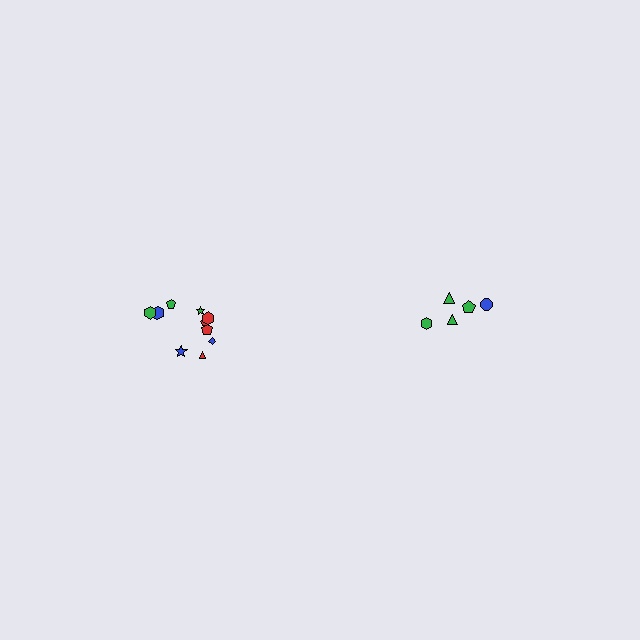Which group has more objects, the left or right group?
The left group.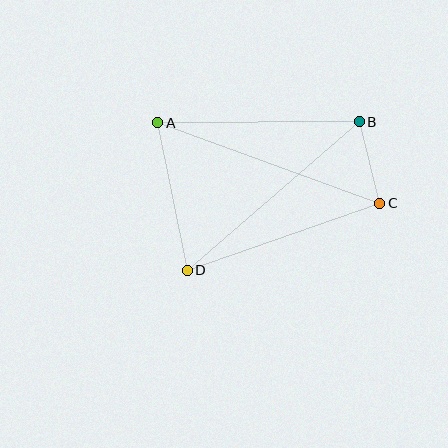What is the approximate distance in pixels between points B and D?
The distance between B and D is approximately 227 pixels.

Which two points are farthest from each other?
Points A and C are farthest from each other.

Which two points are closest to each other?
Points B and C are closest to each other.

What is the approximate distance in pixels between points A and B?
The distance between A and B is approximately 201 pixels.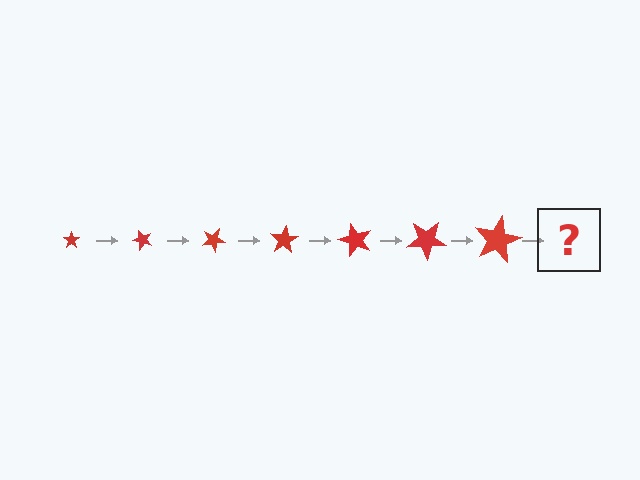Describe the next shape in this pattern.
It should be a star, larger than the previous one and rotated 350 degrees from the start.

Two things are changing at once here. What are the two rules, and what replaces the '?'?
The two rules are that the star grows larger each step and it rotates 50 degrees each step. The '?' should be a star, larger than the previous one and rotated 350 degrees from the start.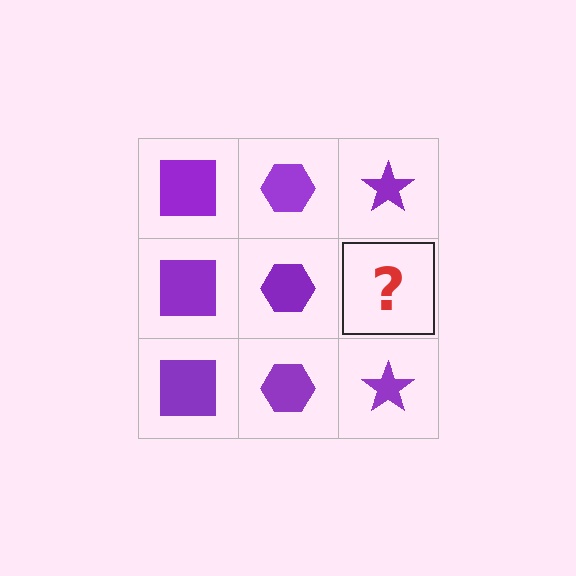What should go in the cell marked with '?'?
The missing cell should contain a purple star.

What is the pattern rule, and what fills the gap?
The rule is that each column has a consistent shape. The gap should be filled with a purple star.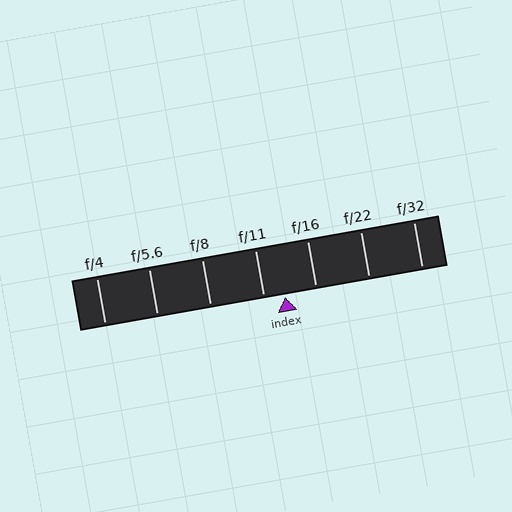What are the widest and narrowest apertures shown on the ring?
The widest aperture shown is f/4 and the narrowest is f/32.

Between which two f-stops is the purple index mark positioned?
The index mark is between f/11 and f/16.